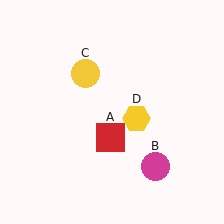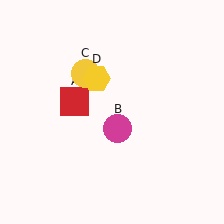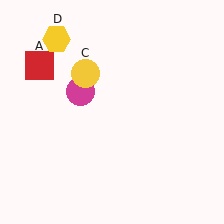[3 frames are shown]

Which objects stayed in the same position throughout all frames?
Yellow circle (object C) remained stationary.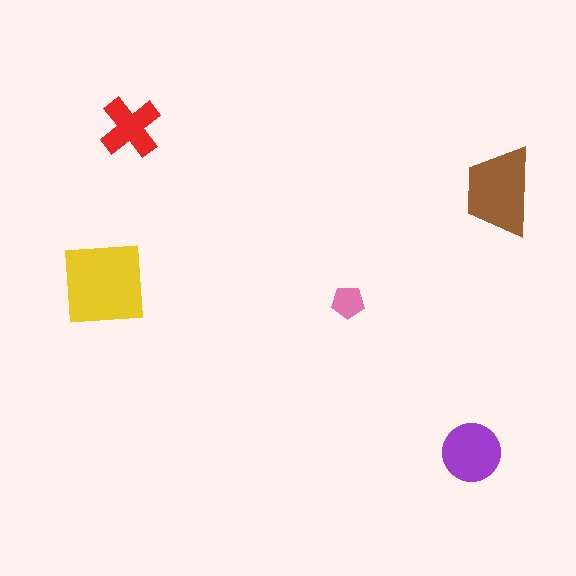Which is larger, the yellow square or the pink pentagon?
The yellow square.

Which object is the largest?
The yellow square.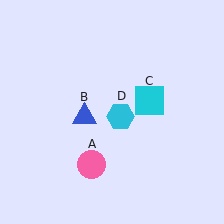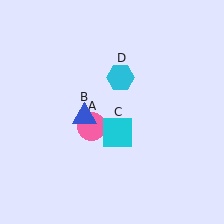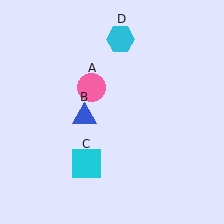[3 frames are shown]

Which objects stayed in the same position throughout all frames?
Blue triangle (object B) remained stationary.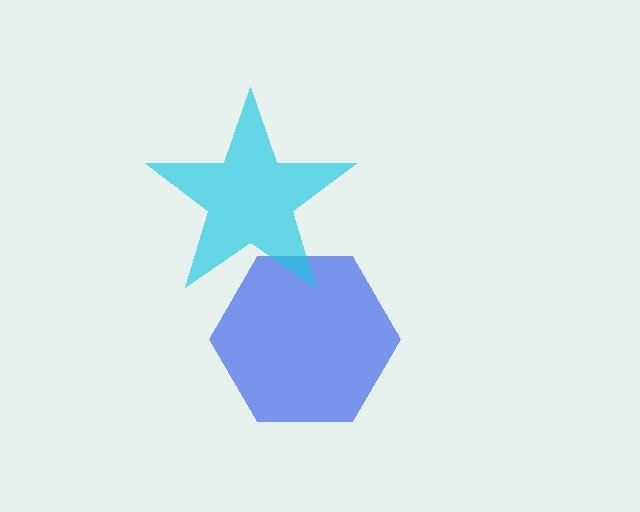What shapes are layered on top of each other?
The layered shapes are: a blue hexagon, a cyan star.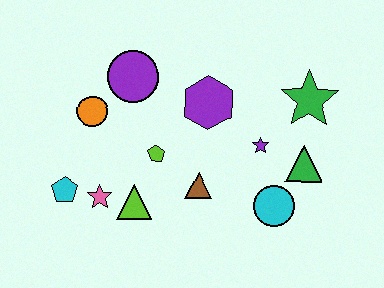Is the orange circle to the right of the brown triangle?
No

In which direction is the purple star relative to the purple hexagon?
The purple star is to the right of the purple hexagon.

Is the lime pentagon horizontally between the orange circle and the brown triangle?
Yes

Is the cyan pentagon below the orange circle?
Yes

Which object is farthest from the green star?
The cyan pentagon is farthest from the green star.